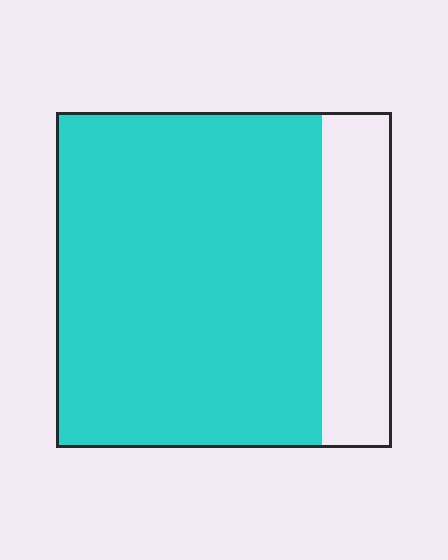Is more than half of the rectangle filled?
Yes.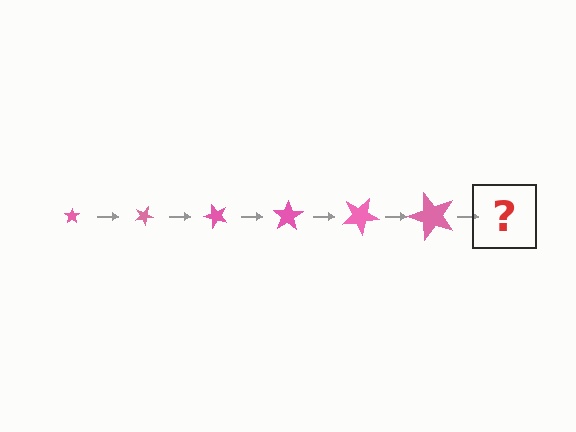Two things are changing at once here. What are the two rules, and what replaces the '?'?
The two rules are that the star grows larger each step and it rotates 25 degrees each step. The '?' should be a star, larger than the previous one and rotated 150 degrees from the start.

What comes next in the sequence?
The next element should be a star, larger than the previous one and rotated 150 degrees from the start.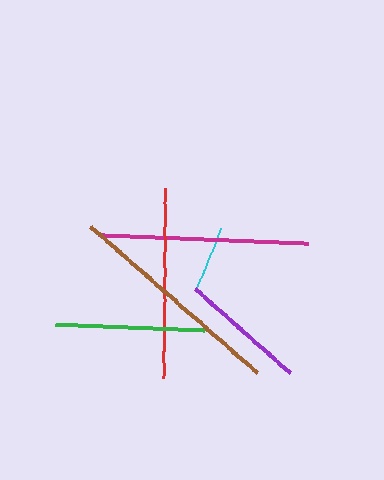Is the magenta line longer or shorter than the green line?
The magenta line is longer than the green line.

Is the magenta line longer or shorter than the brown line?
The brown line is longer than the magenta line.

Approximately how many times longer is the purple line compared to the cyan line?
The purple line is approximately 2.0 times the length of the cyan line.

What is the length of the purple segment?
The purple segment is approximately 127 pixels long.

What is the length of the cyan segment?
The cyan segment is approximately 65 pixels long.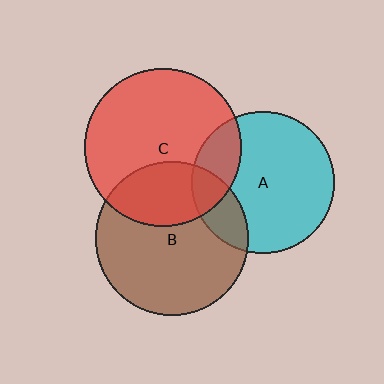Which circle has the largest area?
Circle C (red).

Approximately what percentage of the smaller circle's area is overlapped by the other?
Approximately 20%.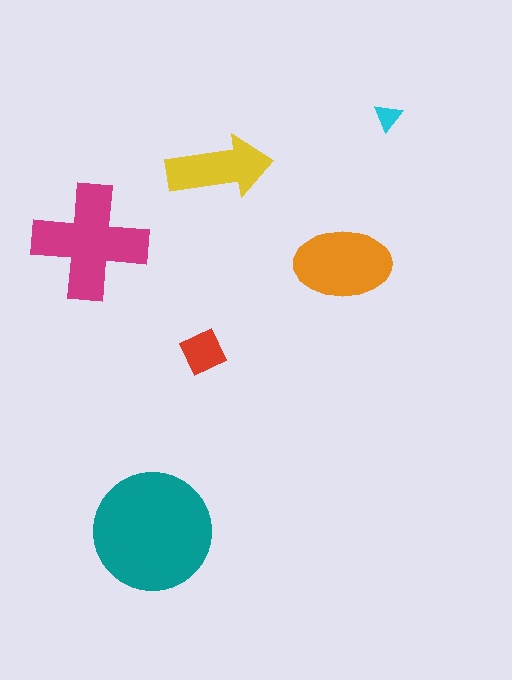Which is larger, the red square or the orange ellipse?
The orange ellipse.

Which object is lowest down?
The teal circle is bottommost.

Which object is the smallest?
The cyan triangle.